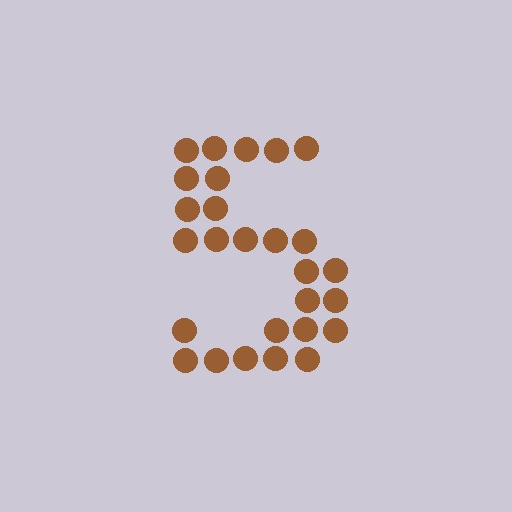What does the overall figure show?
The overall figure shows the digit 5.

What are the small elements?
The small elements are circles.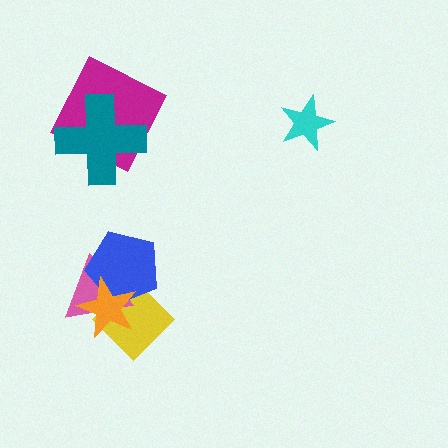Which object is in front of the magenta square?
The teal cross is in front of the magenta square.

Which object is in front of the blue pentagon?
The orange star is in front of the blue pentagon.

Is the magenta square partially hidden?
Yes, it is partially covered by another shape.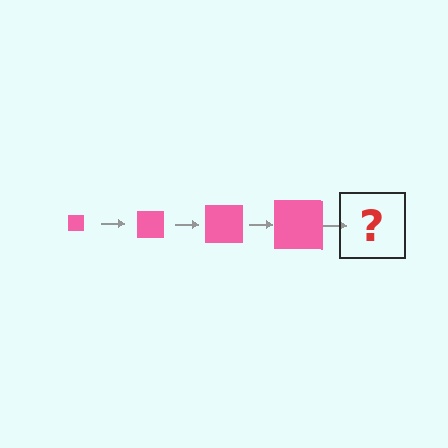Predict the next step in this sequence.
The next step is a pink square, larger than the previous one.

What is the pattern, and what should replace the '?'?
The pattern is that the square gets progressively larger each step. The '?' should be a pink square, larger than the previous one.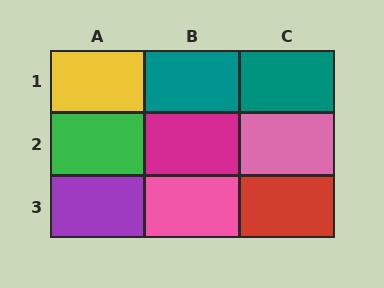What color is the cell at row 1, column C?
Teal.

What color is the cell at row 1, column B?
Teal.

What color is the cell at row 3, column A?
Purple.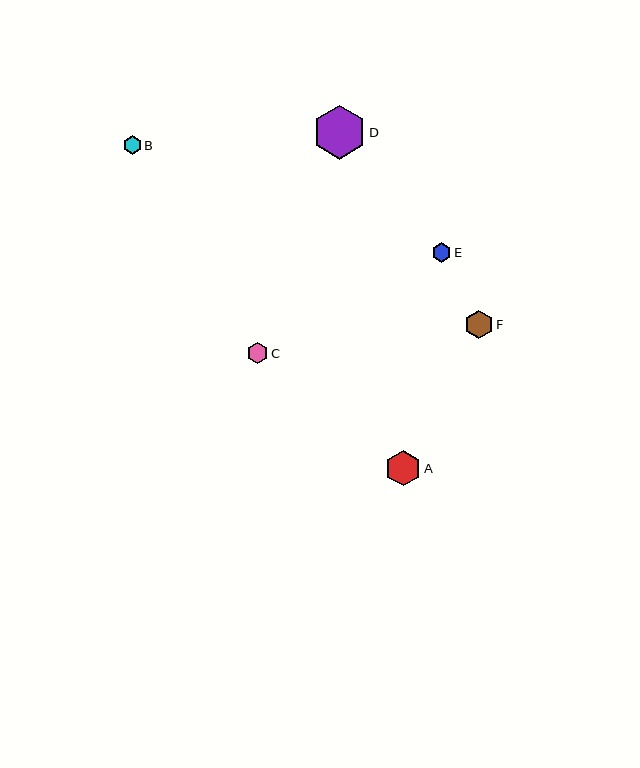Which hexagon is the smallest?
Hexagon B is the smallest with a size of approximately 19 pixels.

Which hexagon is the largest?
Hexagon D is the largest with a size of approximately 54 pixels.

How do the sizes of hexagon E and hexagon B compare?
Hexagon E and hexagon B are approximately the same size.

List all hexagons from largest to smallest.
From largest to smallest: D, A, F, C, E, B.